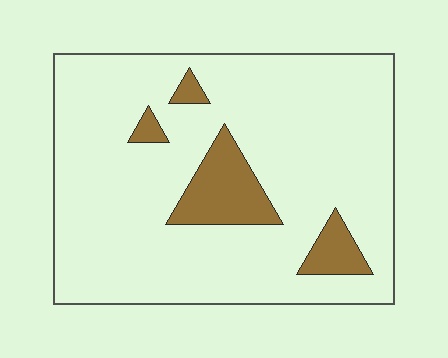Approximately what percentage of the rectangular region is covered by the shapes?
Approximately 10%.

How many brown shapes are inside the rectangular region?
4.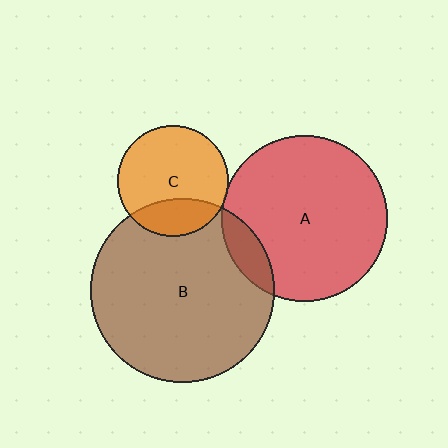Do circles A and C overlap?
Yes.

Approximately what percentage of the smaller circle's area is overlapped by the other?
Approximately 5%.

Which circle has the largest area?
Circle B (brown).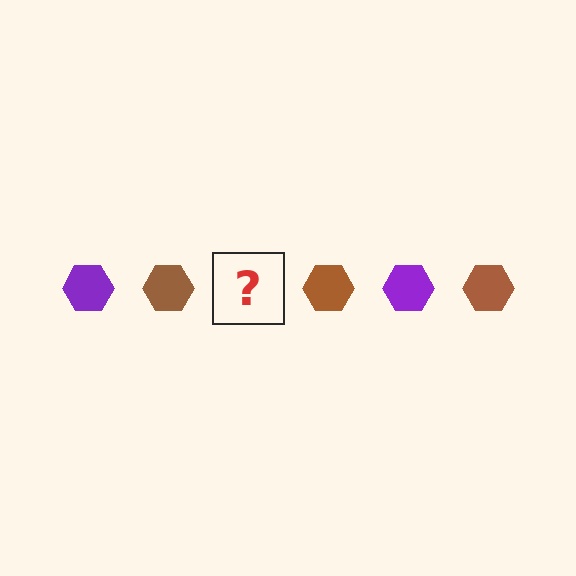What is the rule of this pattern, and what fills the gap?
The rule is that the pattern cycles through purple, brown hexagons. The gap should be filled with a purple hexagon.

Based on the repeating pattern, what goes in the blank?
The blank should be a purple hexagon.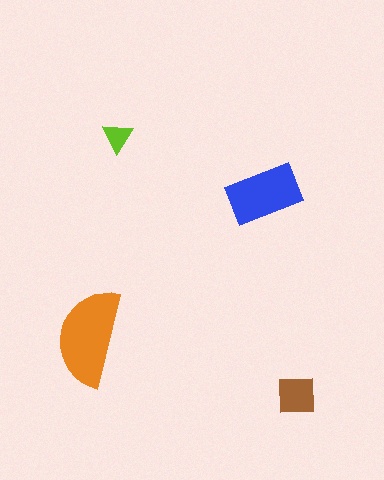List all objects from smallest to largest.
The lime triangle, the brown square, the blue rectangle, the orange semicircle.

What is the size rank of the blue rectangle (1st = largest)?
2nd.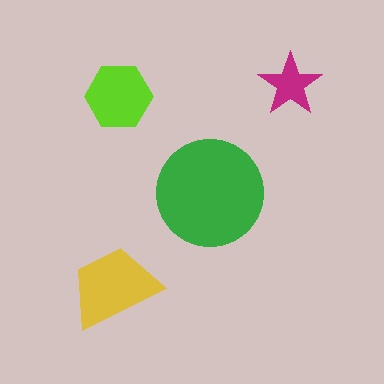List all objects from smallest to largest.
The magenta star, the lime hexagon, the yellow trapezoid, the green circle.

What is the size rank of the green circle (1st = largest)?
1st.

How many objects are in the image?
There are 4 objects in the image.